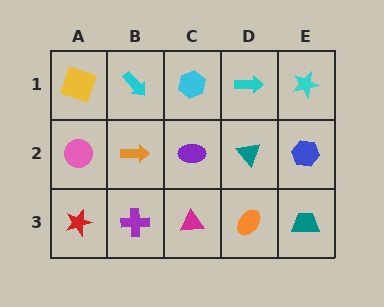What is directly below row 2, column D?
An orange ellipse.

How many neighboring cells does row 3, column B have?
3.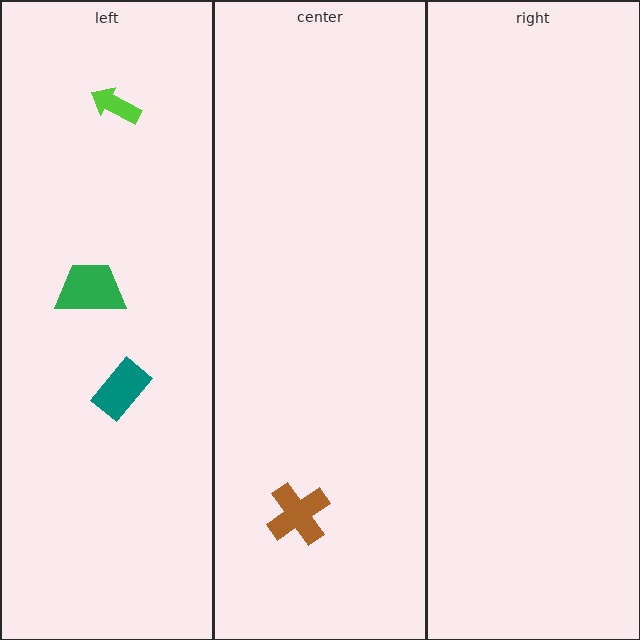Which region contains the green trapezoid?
The left region.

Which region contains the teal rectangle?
The left region.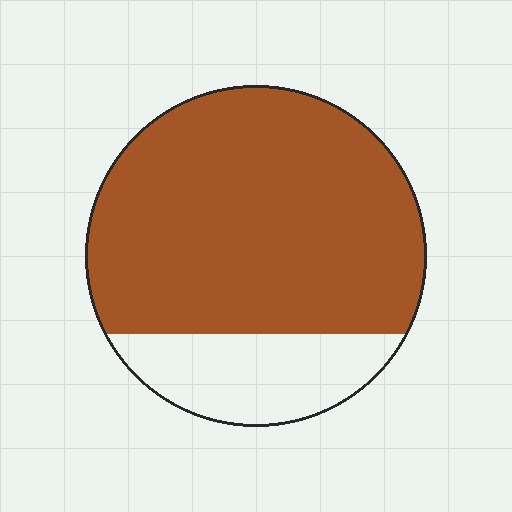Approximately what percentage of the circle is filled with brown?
Approximately 80%.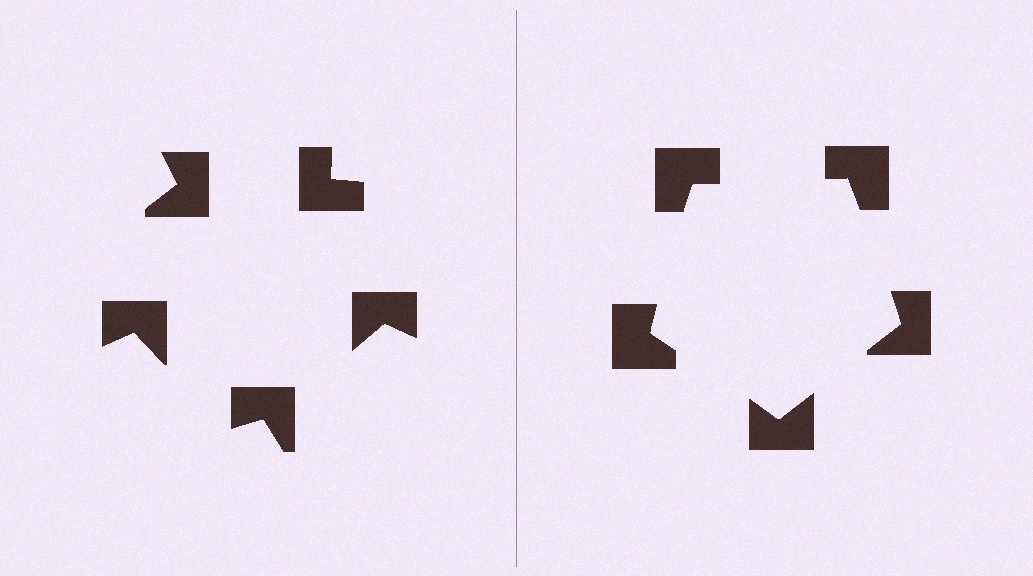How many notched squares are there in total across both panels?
10 — 5 on each side.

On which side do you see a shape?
An illusory pentagon appears on the right side. On the left side the wedge cuts are rotated, so no coherent shape forms.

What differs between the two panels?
The notched squares are positioned identically on both sides; only the wedge orientations differ. On the right they align to a pentagon; on the left they are misaligned.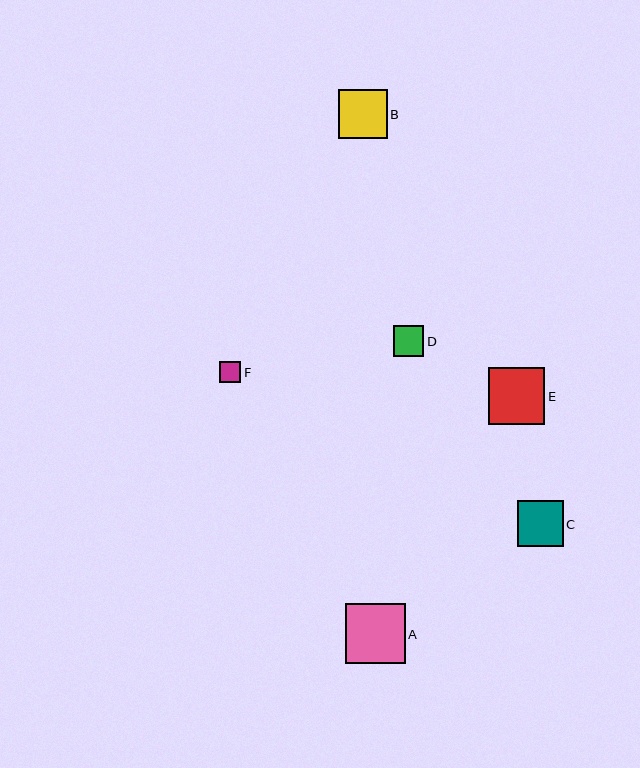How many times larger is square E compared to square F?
Square E is approximately 2.7 times the size of square F.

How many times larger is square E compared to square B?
Square E is approximately 1.2 times the size of square B.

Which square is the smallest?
Square F is the smallest with a size of approximately 21 pixels.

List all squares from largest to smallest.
From largest to smallest: A, E, B, C, D, F.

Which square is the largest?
Square A is the largest with a size of approximately 60 pixels.